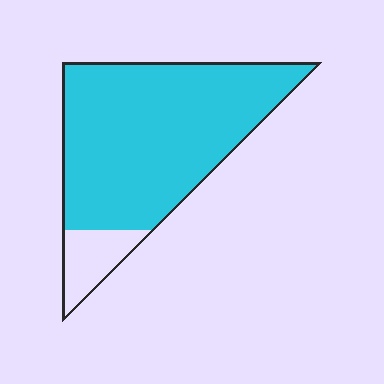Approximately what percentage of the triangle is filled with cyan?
Approximately 85%.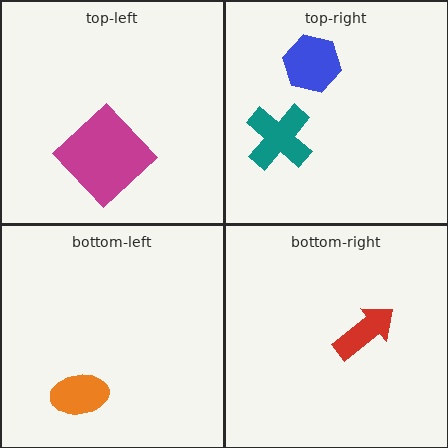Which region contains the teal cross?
The top-right region.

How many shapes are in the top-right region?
2.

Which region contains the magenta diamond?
The top-left region.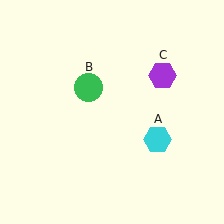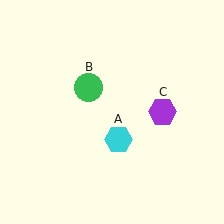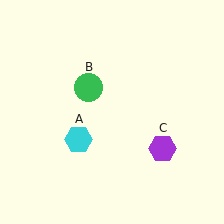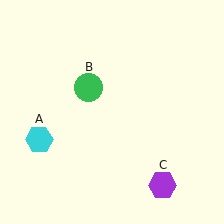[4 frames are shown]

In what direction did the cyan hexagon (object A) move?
The cyan hexagon (object A) moved left.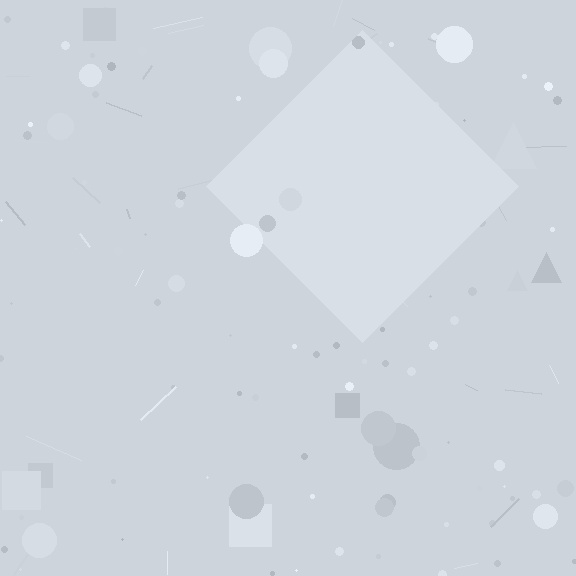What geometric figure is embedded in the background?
A diamond is embedded in the background.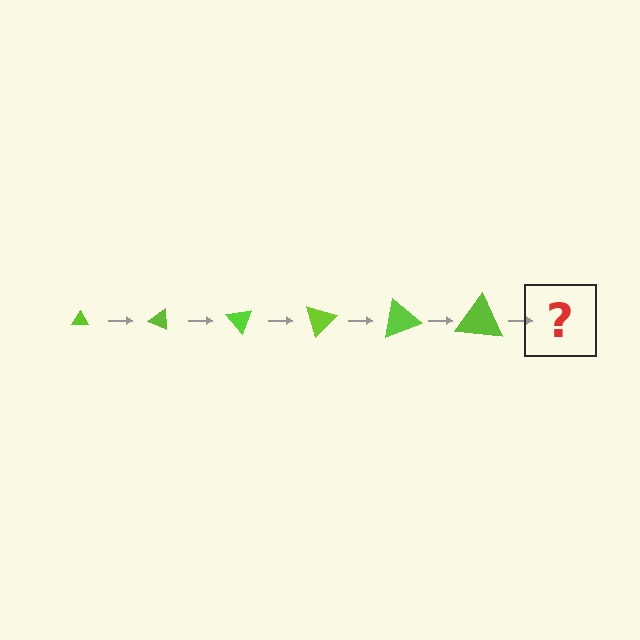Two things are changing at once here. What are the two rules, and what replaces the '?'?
The two rules are that the triangle grows larger each step and it rotates 25 degrees each step. The '?' should be a triangle, larger than the previous one and rotated 150 degrees from the start.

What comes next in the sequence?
The next element should be a triangle, larger than the previous one and rotated 150 degrees from the start.